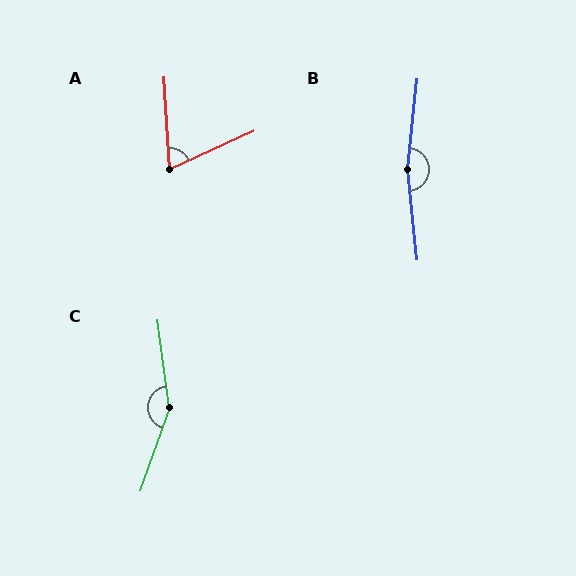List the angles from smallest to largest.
A (69°), C (153°), B (168°).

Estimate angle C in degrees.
Approximately 153 degrees.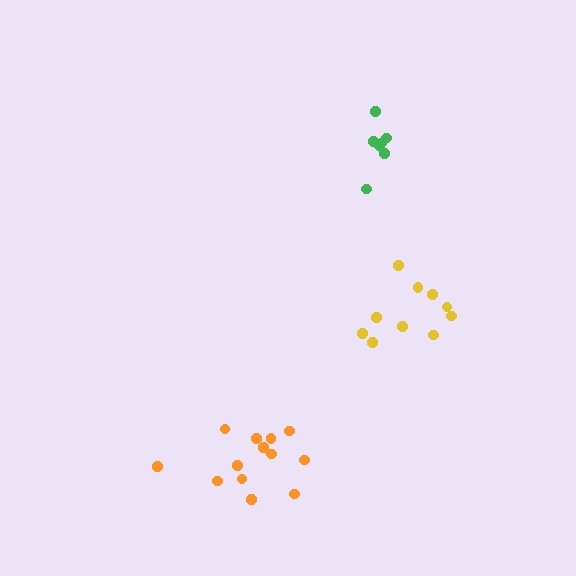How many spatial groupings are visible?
There are 3 spatial groupings.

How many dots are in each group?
Group 1: 10 dots, Group 2: 13 dots, Group 3: 7 dots (30 total).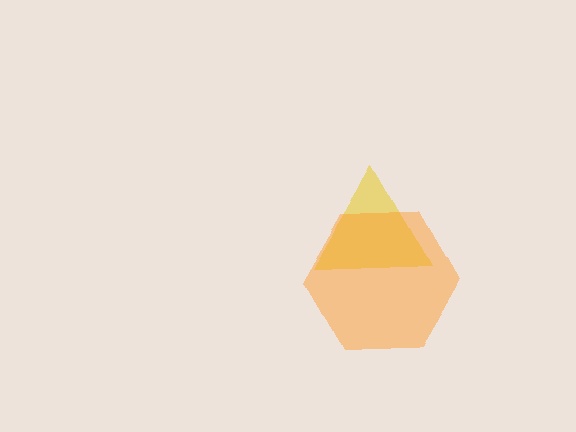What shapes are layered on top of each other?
The layered shapes are: a yellow triangle, an orange hexagon.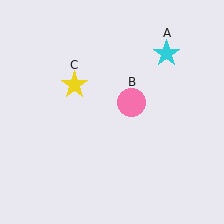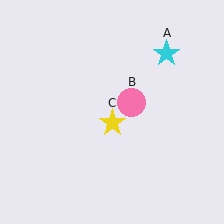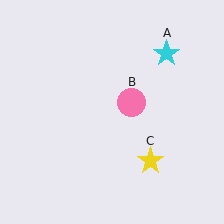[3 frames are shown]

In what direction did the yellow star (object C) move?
The yellow star (object C) moved down and to the right.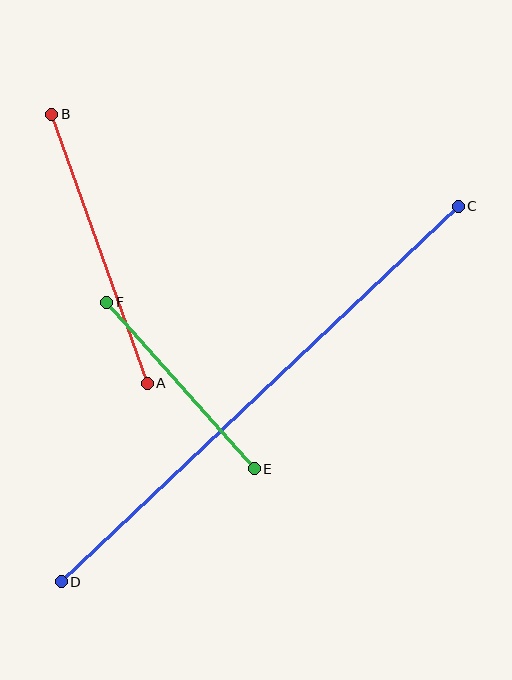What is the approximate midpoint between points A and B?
The midpoint is at approximately (100, 249) pixels.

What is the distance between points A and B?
The distance is approximately 285 pixels.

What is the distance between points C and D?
The distance is approximately 547 pixels.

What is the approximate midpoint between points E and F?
The midpoint is at approximately (181, 386) pixels.